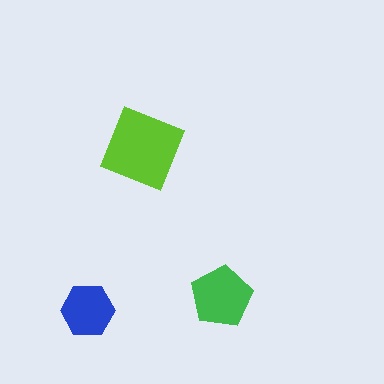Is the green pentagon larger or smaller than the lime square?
Smaller.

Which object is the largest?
The lime square.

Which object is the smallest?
The blue hexagon.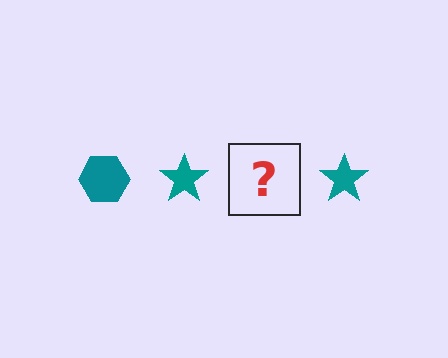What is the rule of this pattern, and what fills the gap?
The rule is that the pattern cycles through hexagon, star shapes in teal. The gap should be filled with a teal hexagon.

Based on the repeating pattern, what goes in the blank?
The blank should be a teal hexagon.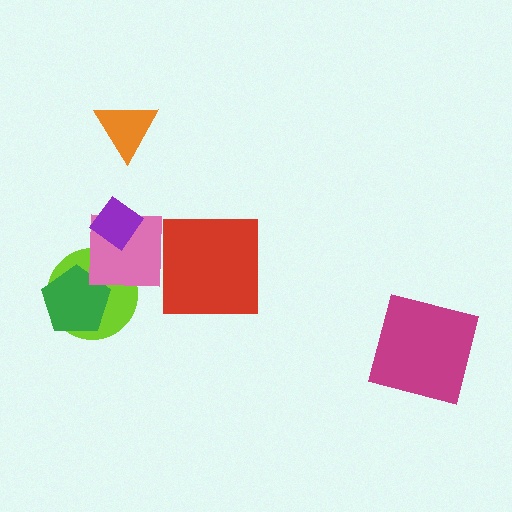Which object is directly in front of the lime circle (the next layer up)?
The green pentagon is directly in front of the lime circle.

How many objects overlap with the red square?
1 object overlaps with the red square.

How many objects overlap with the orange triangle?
0 objects overlap with the orange triangle.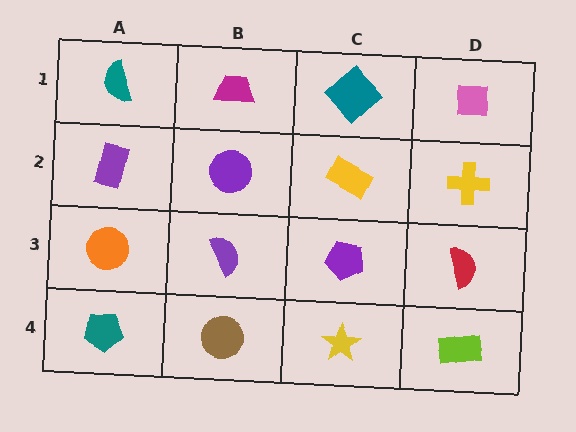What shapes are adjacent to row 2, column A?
A teal semicircle (row 1, column A), an orange circle (row 3, column A), a purple circle (row 2, column B).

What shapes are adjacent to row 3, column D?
A yellow cross (row 2, column D), a lime rectangle (row 4, column D), a purple pentagon (row 3, column C).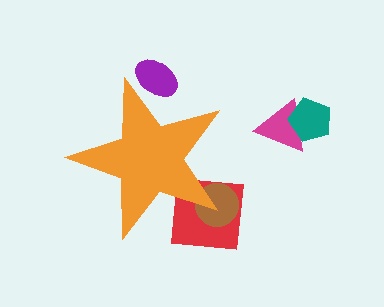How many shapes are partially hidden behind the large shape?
3 shapes are partially hidden.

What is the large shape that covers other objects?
An orange star.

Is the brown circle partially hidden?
Yes, the brown circle is partially hidden behind the orange star.